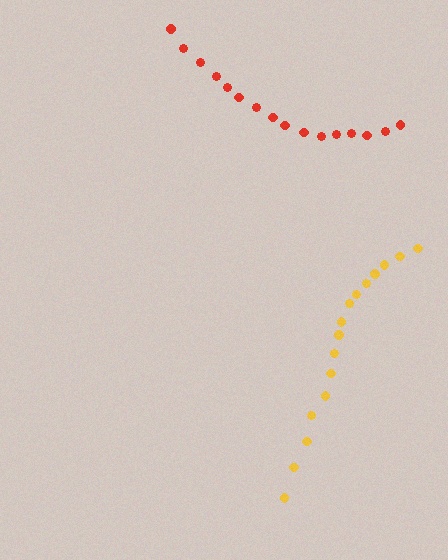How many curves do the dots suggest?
There are 2 distinct paths.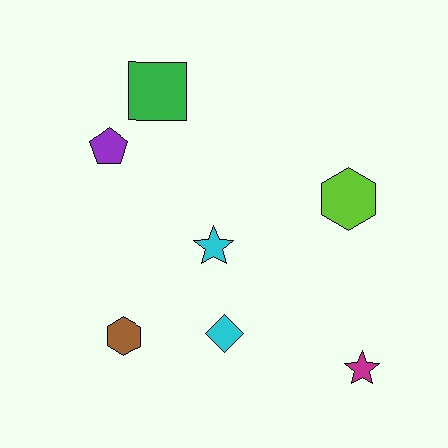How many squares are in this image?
There is 1 square.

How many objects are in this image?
There are 7 objects.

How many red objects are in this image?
There are no red objects.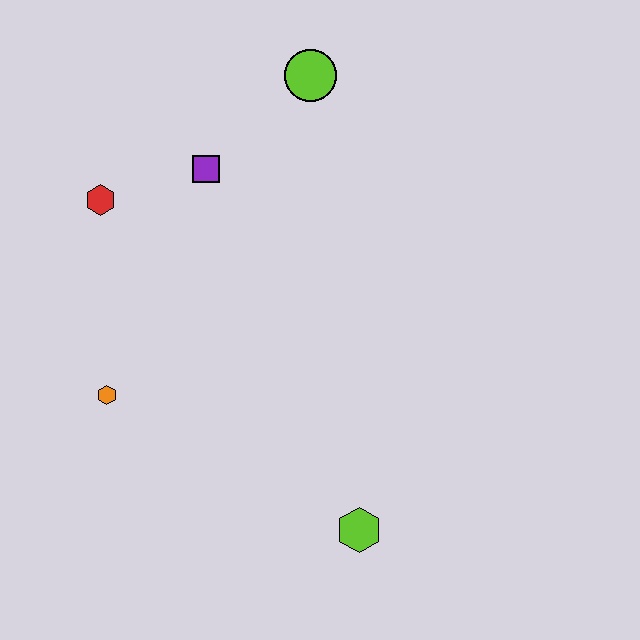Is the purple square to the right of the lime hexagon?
No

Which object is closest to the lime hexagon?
The orange hexagon is closest to the lime hexagon.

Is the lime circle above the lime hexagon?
Yes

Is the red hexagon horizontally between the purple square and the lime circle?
No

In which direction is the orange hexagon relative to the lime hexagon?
The orange hexagon is to the left of the lime hexagon.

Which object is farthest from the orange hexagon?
The lime circle is farthest from the orange hexagon.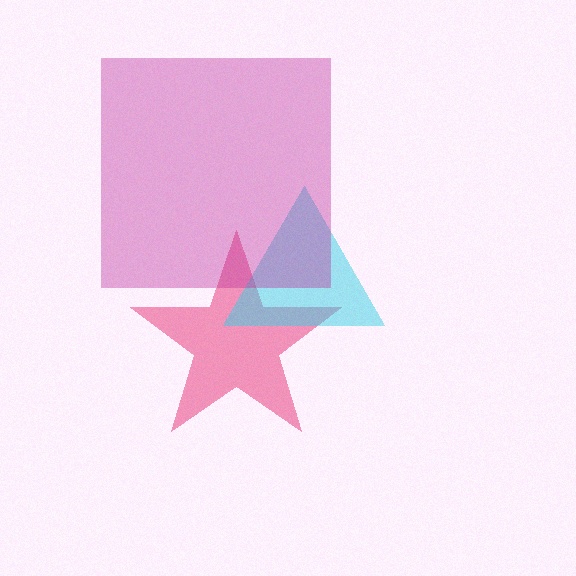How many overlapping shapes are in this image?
There are 3 overlapping shapes in the image.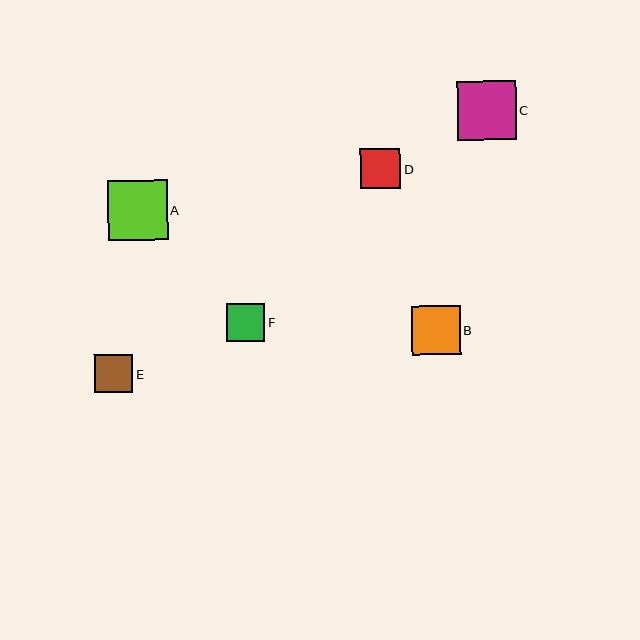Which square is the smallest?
Square F is the smallest with a size of approximately 38 pixels.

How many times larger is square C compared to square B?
Square C is approximately 1.2 times the size of square B.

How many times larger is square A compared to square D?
Square A is approximately 1.5 times the size of square D.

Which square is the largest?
Square A is the largest with a size of approximately 59 pixels.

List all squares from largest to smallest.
From largest to smallest: A, C, B, D, E, F.